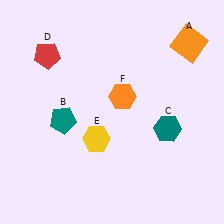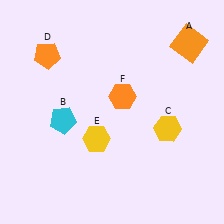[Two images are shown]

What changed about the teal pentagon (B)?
In Image 1, B is teal. In Image 2, it changed to cyan.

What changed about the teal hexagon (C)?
In Image 1, C is teal. In Image 2, it changed to yellow.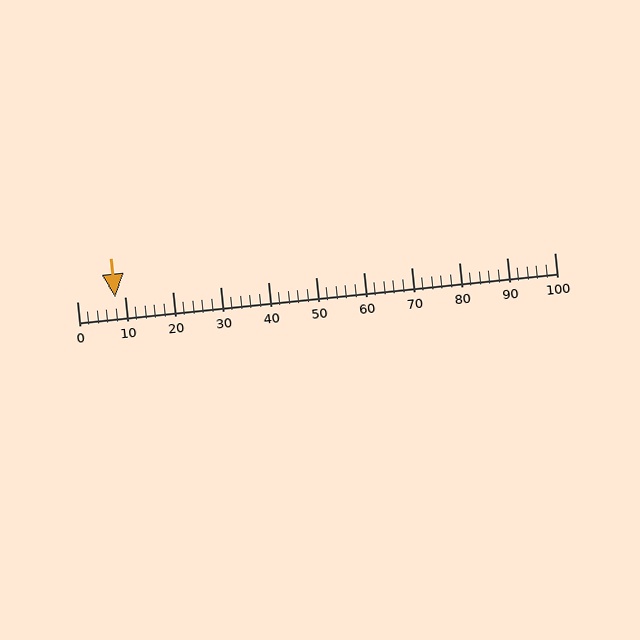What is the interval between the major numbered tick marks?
The major tick marks are spaced 10 units apart.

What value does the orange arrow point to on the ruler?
The orange arrow points to approximately 8.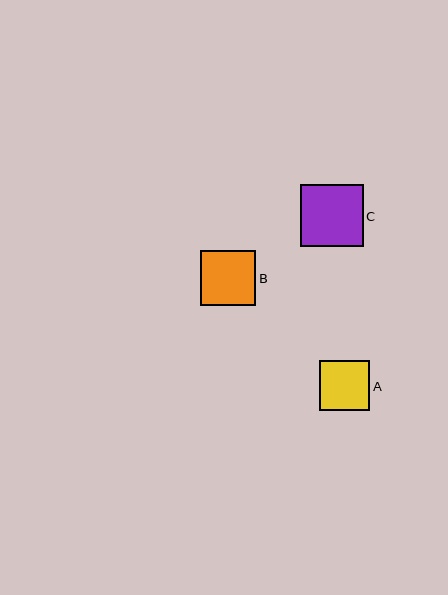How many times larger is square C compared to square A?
Square C is approximately 1.2 times the size of square A.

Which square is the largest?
Square C is the largest with a size of approximately 62 pixels.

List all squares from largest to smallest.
From largest to smallest: C, B, A.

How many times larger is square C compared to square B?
Square C is approximately 1.1 times the size of square B.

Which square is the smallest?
Square A is the smallest with a size of approximately 50 pixels.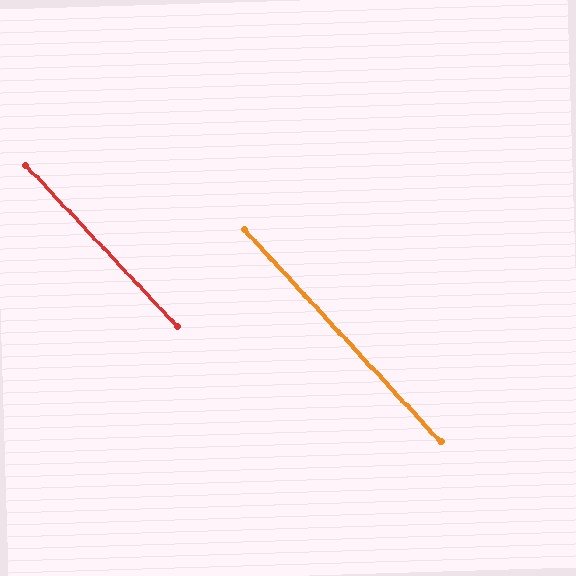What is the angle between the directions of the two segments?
Approximately 0 degrees.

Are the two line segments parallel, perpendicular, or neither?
Parallel — their directions differ by only 0.4°.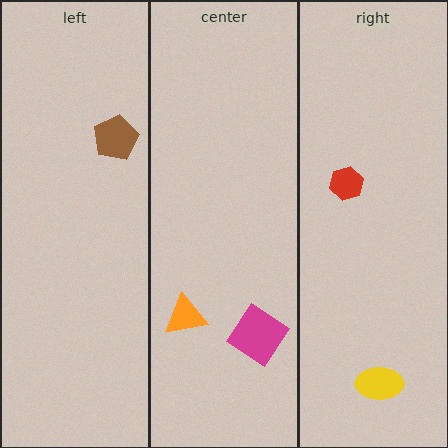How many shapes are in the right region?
2.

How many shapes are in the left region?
1.